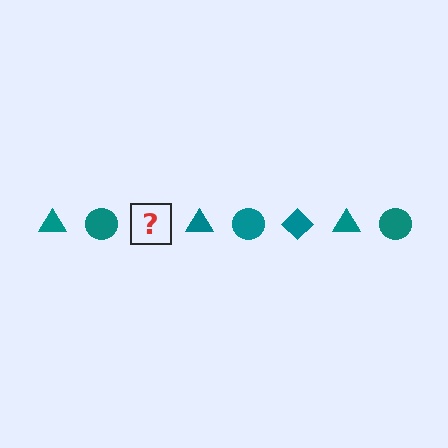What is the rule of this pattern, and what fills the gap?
The rule is that the pattern cycles through triangle, circle, diamond shapes in teal. The gap should be filled with a teal diamond.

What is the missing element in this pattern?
The missing element is a teal diamond.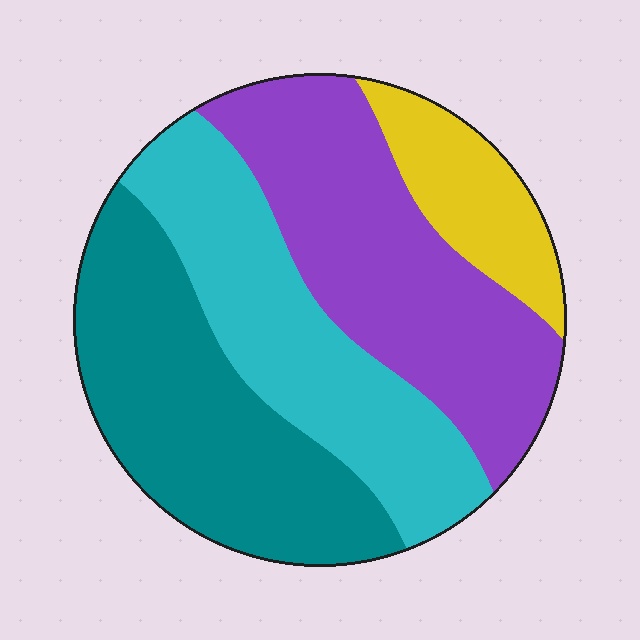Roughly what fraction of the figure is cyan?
Cyan takes up between a quarter and a half of the figure.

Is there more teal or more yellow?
Teal.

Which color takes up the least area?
Yellow, at roughly 10%.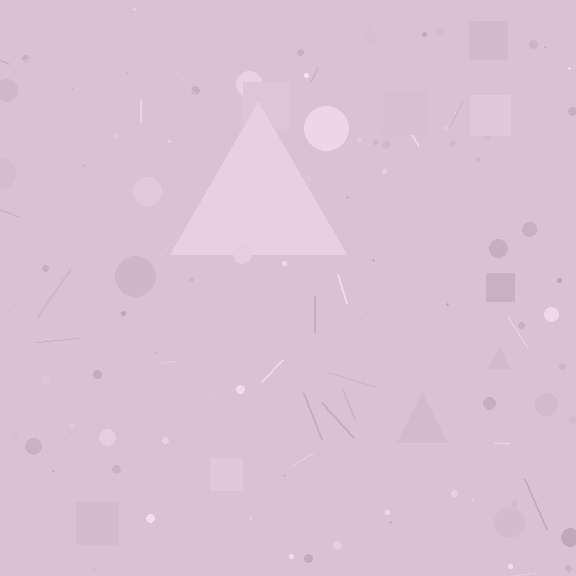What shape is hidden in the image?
A triangle is hidden in the image.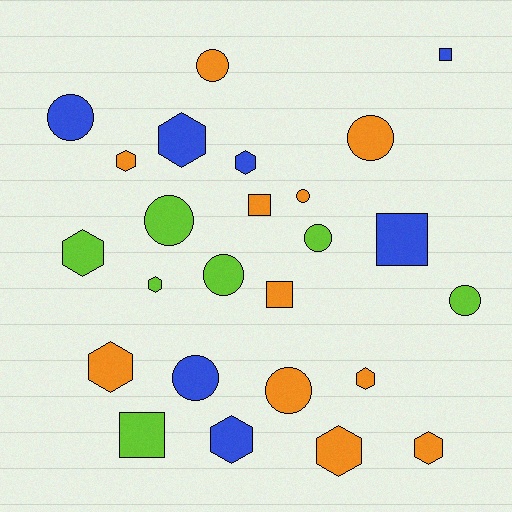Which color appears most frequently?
Orange, with 11 objects.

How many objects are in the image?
There are 25 objects.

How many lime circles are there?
There are 4 lime circles.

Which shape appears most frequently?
Hexagon, with 10 objects.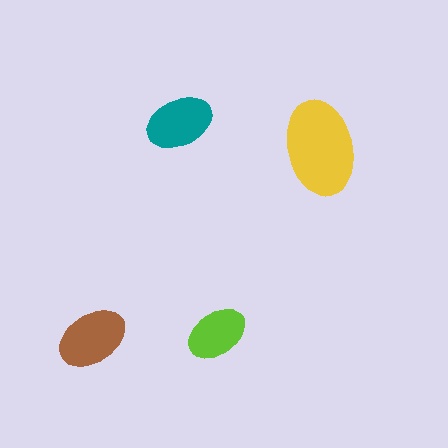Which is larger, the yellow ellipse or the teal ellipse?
The yellow one.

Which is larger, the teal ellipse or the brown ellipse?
The brown one.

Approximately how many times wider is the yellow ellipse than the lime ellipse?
About 1.5 times wider.